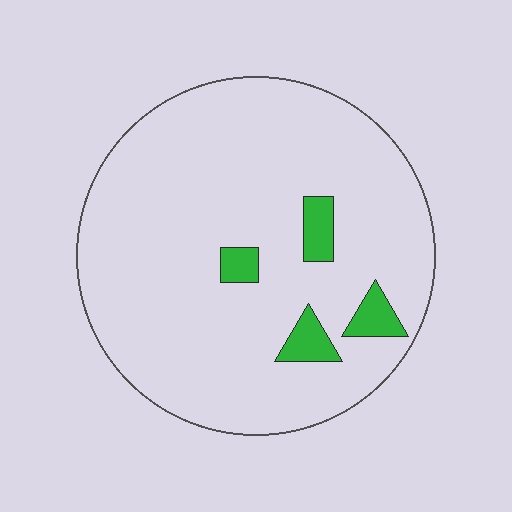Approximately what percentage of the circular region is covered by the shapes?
Approximately 5%.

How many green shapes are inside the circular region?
4.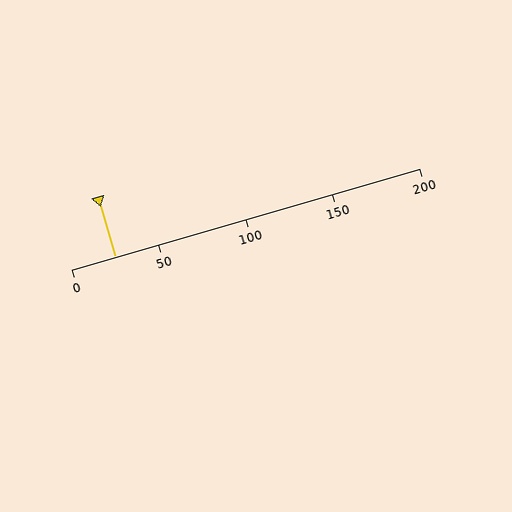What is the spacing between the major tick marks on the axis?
The major ticks are spaced 50 apart.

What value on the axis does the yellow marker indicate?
The marker indicates approximately 25.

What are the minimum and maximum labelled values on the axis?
The axis runs from 0 to 200.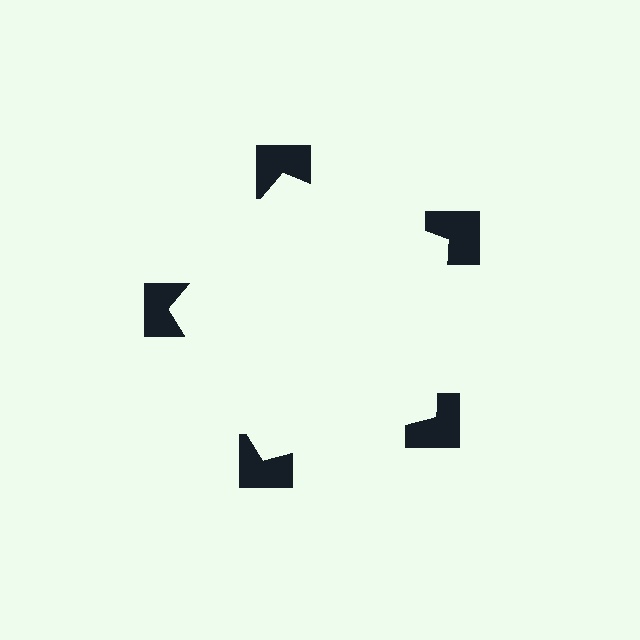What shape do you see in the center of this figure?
An illusory pentagon — its edges are inferred from the aligned wedge cuts in the notched squares, not physically drawn.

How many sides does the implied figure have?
5 sides.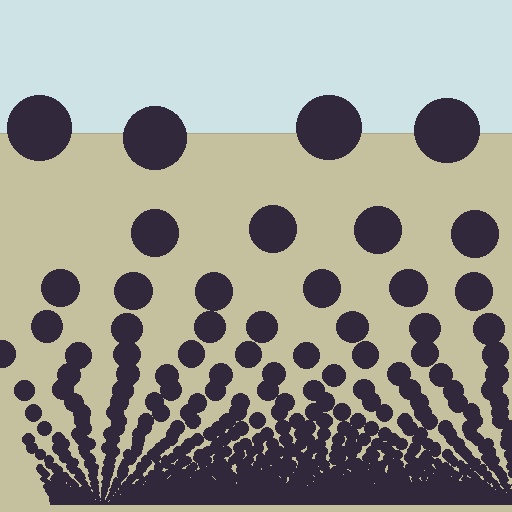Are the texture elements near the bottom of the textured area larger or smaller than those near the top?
Smaller. The gradient is inverted — elements near the bottom are smaller and denser.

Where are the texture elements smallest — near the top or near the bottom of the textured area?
Near the bottom.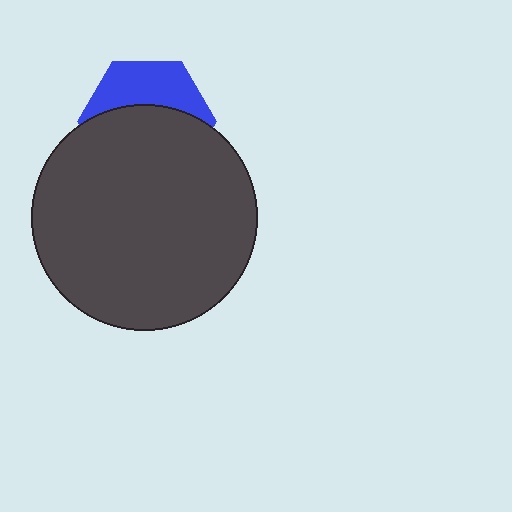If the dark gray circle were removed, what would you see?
You would see the complete blue hexagon.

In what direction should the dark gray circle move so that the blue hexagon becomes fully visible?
The dark gray circle should move down. That is the shortest direction to clear the overlap and leave the blue hexagon fully visible.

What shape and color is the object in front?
The object in front is a dark gray circle.